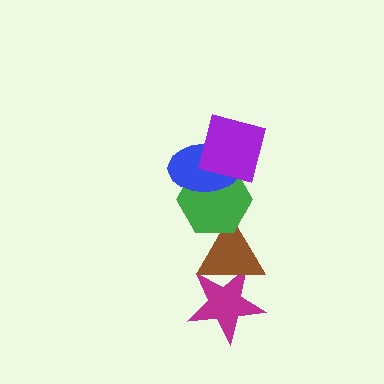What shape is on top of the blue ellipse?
The purple square is on top of the blue ellipse.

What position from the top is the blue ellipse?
The blue ellipse is 2nd from the top.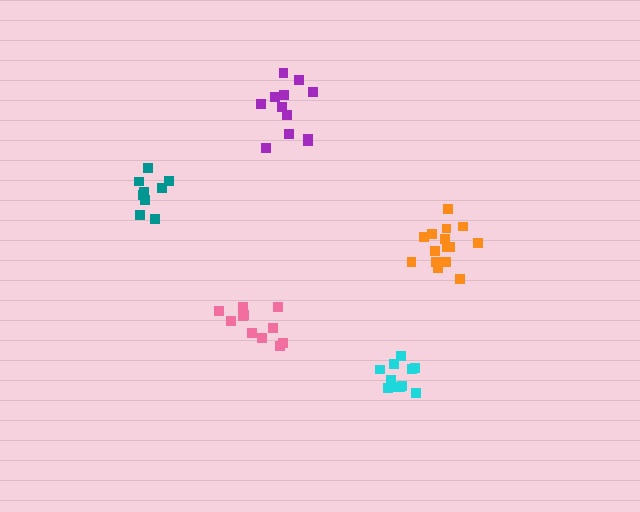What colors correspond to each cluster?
The clusters are colored: pink, cyan, teal, purple, orange.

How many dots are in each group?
Group 1: 11 dots, Group 2: 11 dots, Group 3: 9 dots, Group 4: 12 dots, Group 5: 15 dots (58 total).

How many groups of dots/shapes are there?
There are 5 groups.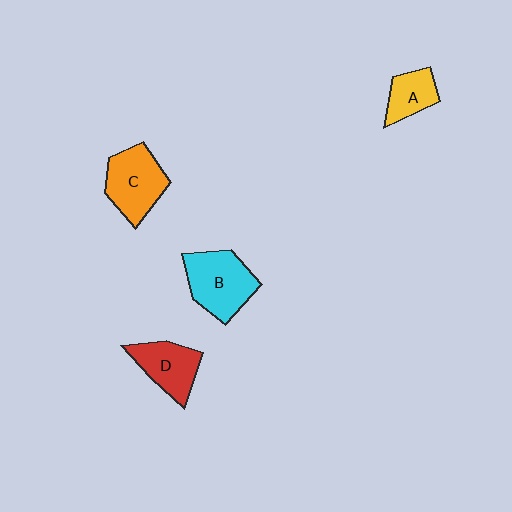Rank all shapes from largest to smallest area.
From largest to smallest: B (cyan), C (orange), D (red), A (yellow).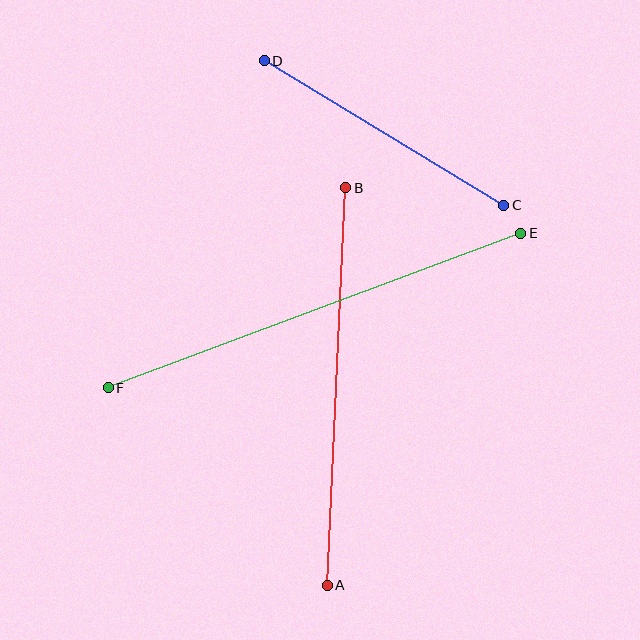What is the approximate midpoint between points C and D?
The midpoint is at approximately (384, 133) pixels.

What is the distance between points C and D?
The distance is approximately 280 pixels.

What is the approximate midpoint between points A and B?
The midpoint is at approximately (337, 387) pixels.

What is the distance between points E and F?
The distance is approximately 441 pixels.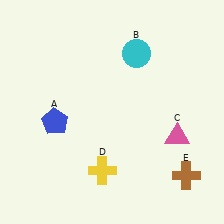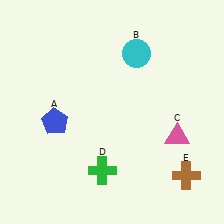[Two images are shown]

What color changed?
The cross (D) changed from yellow in Image 1 to green in Image 2.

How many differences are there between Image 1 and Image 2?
There is 1 difference between the two images.